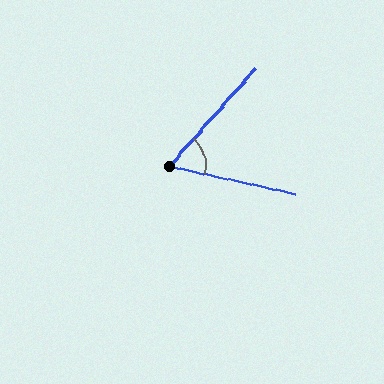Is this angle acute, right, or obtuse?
It is acute.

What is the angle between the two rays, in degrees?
Approximately 61 degrees.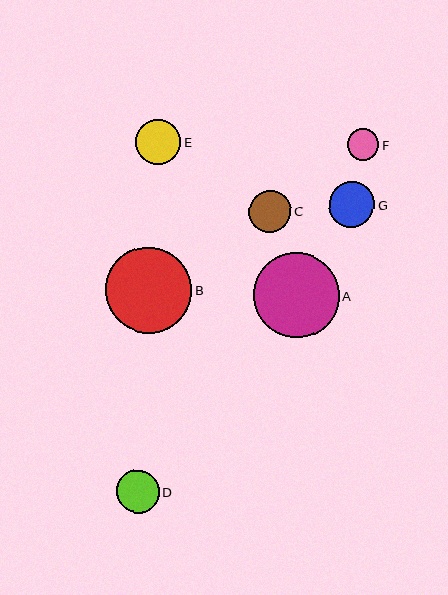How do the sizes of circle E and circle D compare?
Circle E and circle D are approximately the same size.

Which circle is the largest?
Circle B is the largest with a size of approximately 86 pixels.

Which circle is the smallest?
Circle F is the smallest with a size of approximately 32 pixels.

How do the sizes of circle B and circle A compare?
Circle B and circle A are approximately the same size.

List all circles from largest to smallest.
From largest to smallest: B, A, G, E, D, C, F.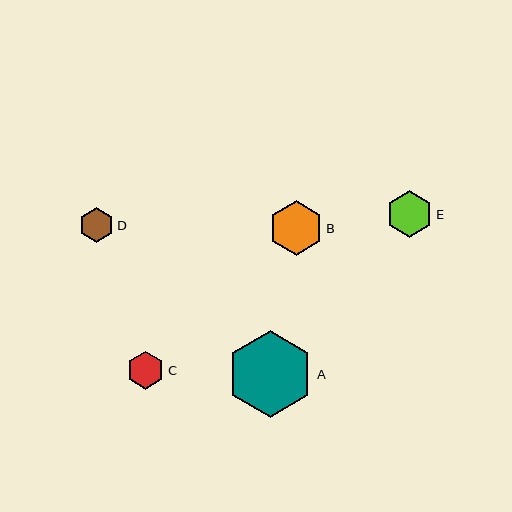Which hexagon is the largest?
Hexagon A is the largest with a size of approximately 87 pixels.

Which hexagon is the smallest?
Hexagon D is the smallest with a size of approximately 35 pixels.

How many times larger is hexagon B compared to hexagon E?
Hexagon B is approximately 1.2 times the size of hexagon E.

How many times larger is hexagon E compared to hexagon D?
Hexagon E is approximately 1.3 times the size of hexagon D.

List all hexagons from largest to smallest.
From largest to smallest: A, B, E, C, D.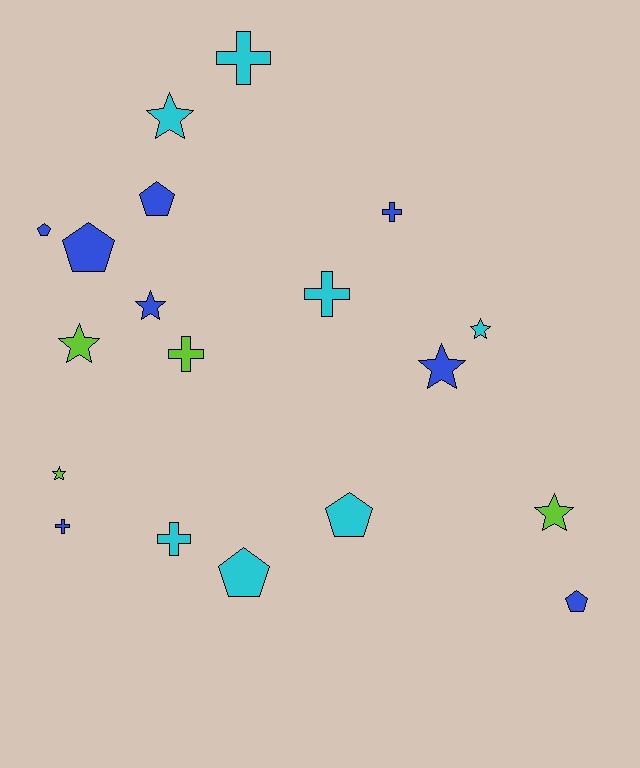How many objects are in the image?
There are 19 objects.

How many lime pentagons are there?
There are no lime pentagons.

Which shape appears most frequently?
Star, with 7 objects.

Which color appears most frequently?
Blue, with 8 objects.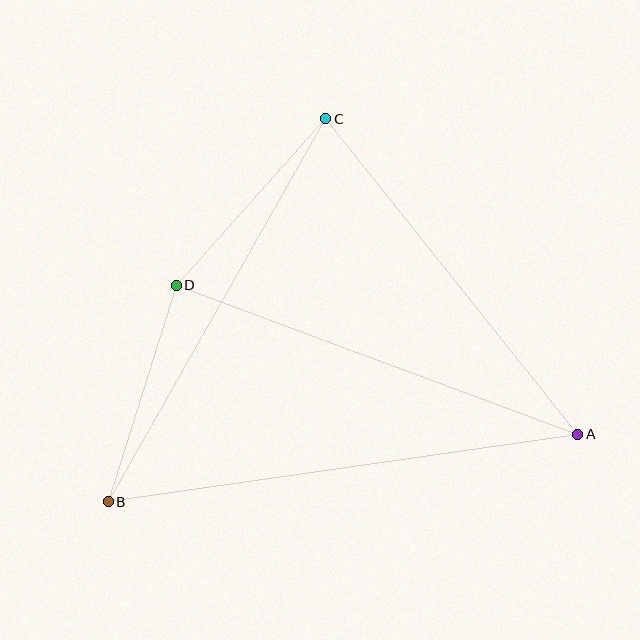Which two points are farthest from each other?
Points A and B are farthest from each other.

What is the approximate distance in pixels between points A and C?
The distance between A and C is approximately 404 pixels.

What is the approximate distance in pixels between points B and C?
The distance between B and C is approximately 441 pixels.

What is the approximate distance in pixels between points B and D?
The distance between B and D is approximately 227 pixels.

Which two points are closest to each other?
Points C and D are closest to each other.